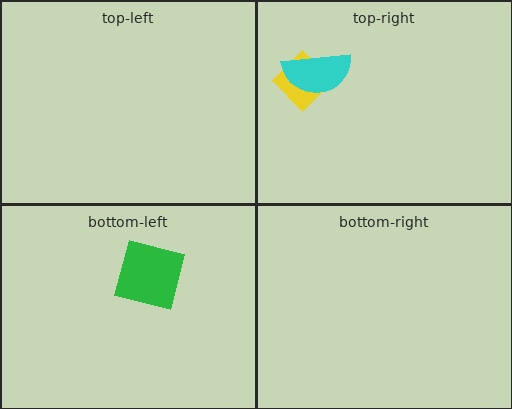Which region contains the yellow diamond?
The top-right region.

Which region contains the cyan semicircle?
The top-right region.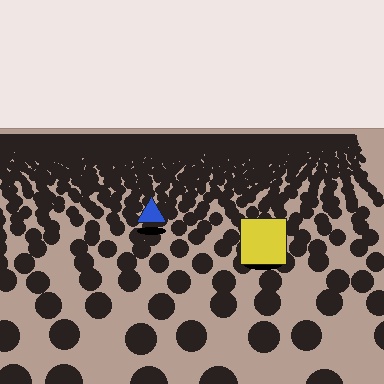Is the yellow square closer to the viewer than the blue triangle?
Yes. The yellow square is closer — you can tell from the texture gradient: the ground texture is coarser near it.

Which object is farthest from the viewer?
The blue triangle is farthest from the viewer. It appears smaller and the ground texture around it is denser.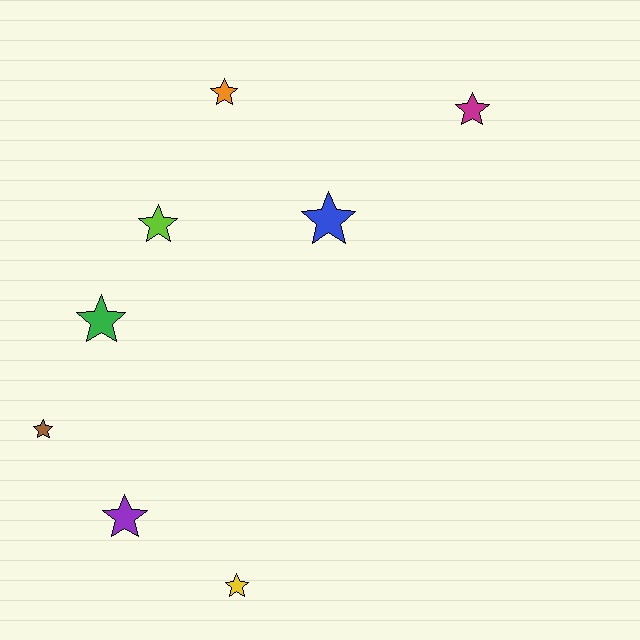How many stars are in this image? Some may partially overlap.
There are 8 stars.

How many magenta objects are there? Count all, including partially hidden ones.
There is 1 magenta object.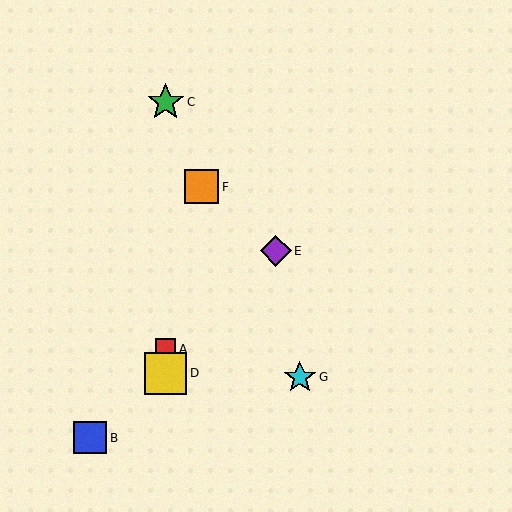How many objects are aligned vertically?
3 objects (A, C, D) are aligned vertically.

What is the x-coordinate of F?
Object F is at x≈202.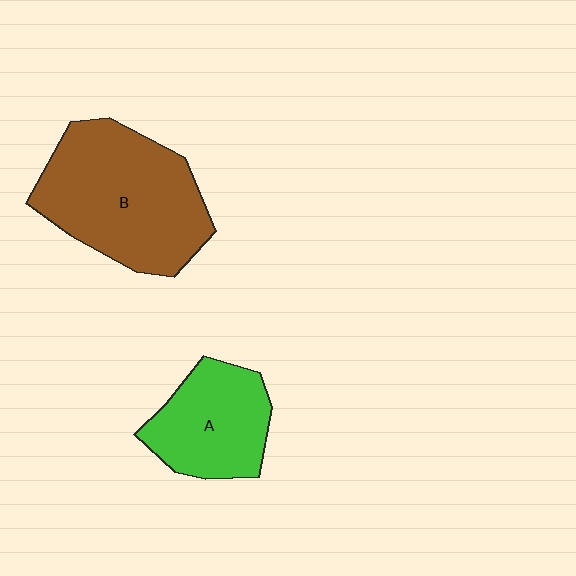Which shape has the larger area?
Shape B (brown).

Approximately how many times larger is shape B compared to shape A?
Approximately 1.7 times.